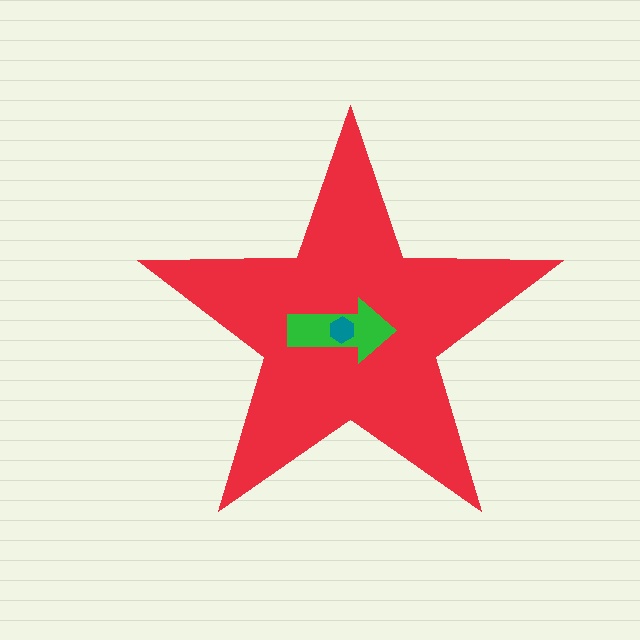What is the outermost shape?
The red star.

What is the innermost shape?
The teal hexagon.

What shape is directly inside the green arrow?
The teal hexagon.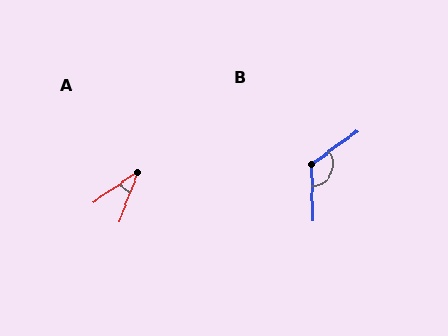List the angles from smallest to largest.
A (35°), B (125°).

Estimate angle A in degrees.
Approximately 35 degrees.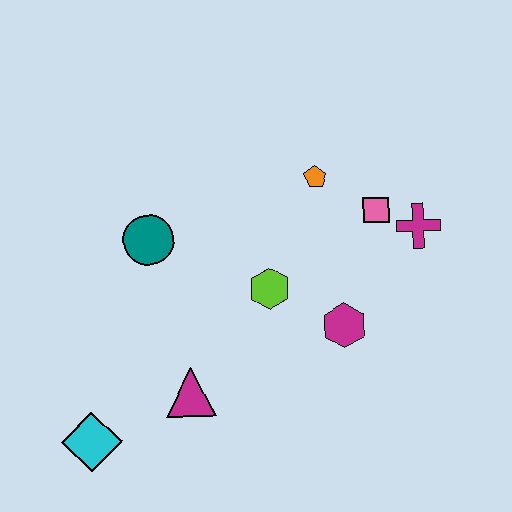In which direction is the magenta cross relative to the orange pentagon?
The magenta cross is to the right of the orange pentagon.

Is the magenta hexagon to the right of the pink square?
No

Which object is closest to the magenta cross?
The pink square is closest to the magenta cross.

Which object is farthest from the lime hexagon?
The cyan diamond is farthest from the lime hexagon.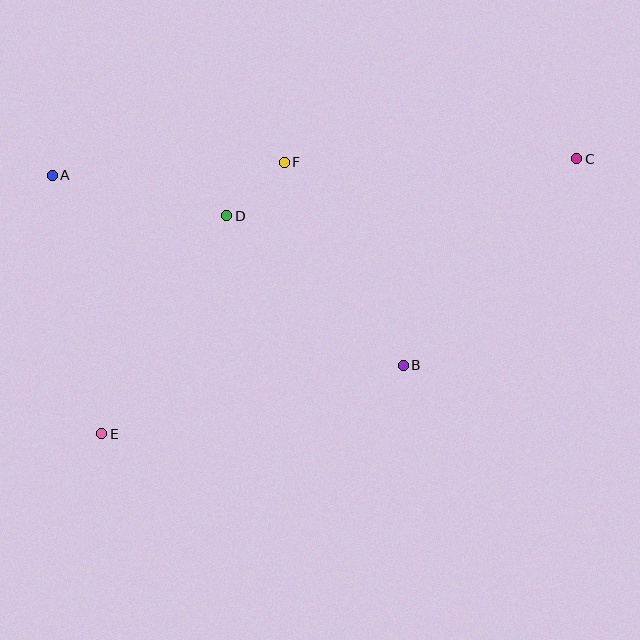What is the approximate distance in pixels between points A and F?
The distance between A and F is approximately 232 pixels.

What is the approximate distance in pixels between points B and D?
The distance between B and D is approximately 231 pixels.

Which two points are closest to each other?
Points D and F are closest to each other.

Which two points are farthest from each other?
Points C and E are farthest from each other.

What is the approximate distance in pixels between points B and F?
The distance between B and F is approximately 235 pixels.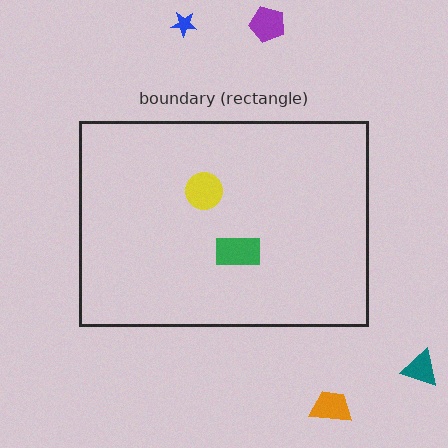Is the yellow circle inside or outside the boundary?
Inside.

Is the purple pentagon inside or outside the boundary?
Outside.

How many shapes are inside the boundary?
2 inside, 4 outside.